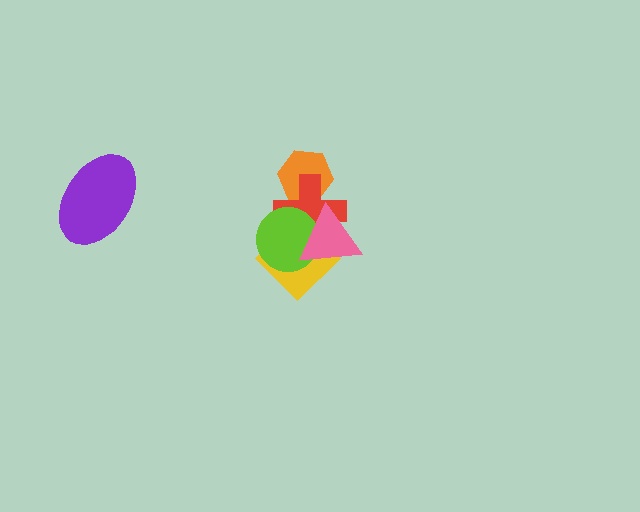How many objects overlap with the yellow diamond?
3 objects overlap with the yellow diamond.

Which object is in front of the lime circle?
The pink triangle is in front of the lime circle.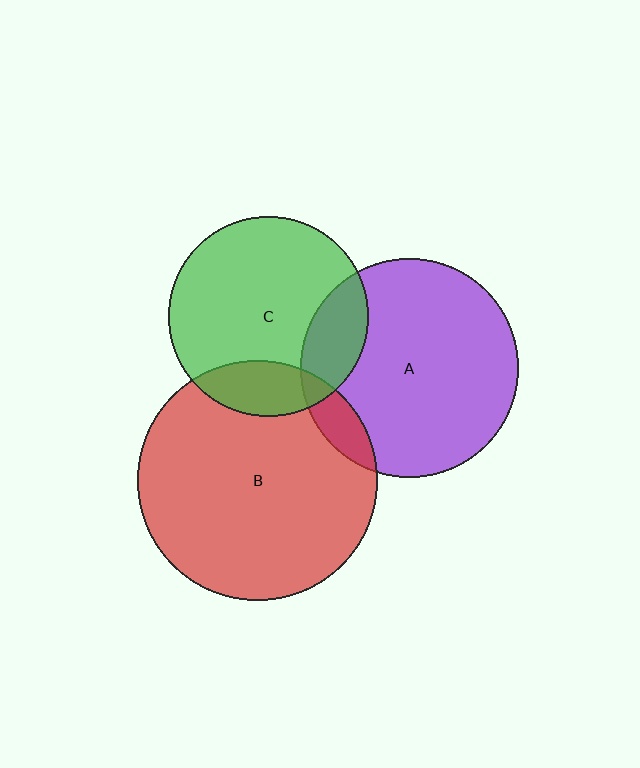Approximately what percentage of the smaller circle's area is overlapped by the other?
Approximately 20%.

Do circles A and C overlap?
Yes.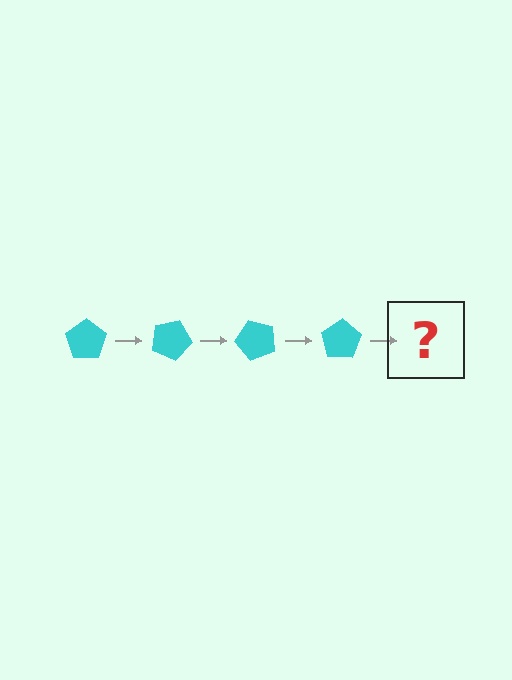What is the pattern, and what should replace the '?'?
The pattern is that the pentagon rotates 25 degrees each step. The '?' should be a cyan pentagon rotated 100 degrees.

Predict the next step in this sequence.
The next step is a cyan pentagon rotated 100 degrees.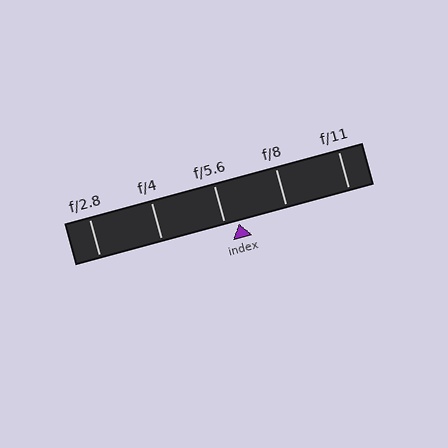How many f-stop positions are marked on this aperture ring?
There are 5 f-stop positions marked.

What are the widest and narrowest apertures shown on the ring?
The widest aperture shown is f/2.8 and the narrowest is f/11.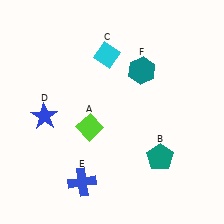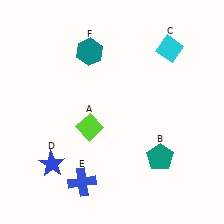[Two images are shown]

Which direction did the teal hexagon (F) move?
The teal hexagon (F) moved left.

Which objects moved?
The objects that moved are: the cyan diamond (C), the blue star (D), the teal hexagon (F).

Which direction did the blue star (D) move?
The blue star (D) moved down.